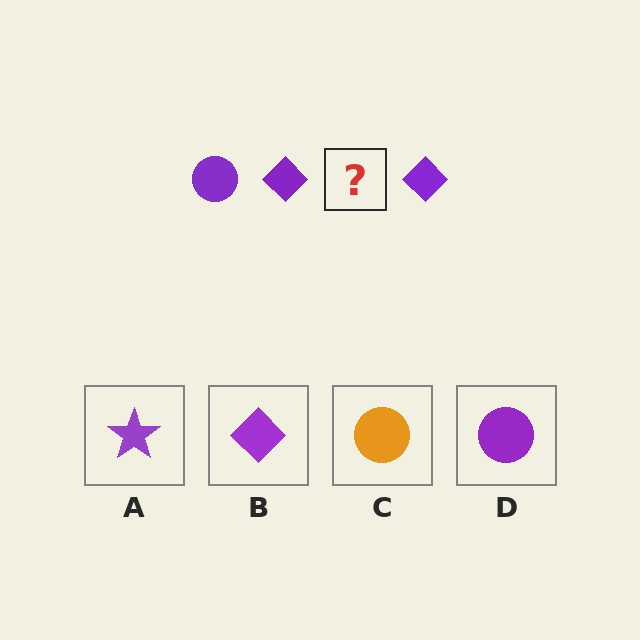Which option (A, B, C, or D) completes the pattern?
D.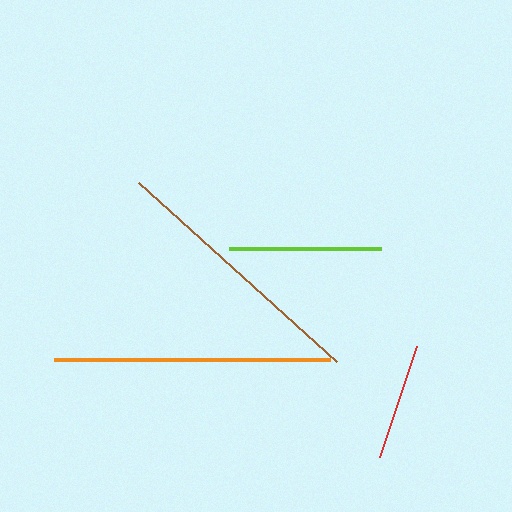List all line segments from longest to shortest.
From longest to shortest: orange, brown, lime, red.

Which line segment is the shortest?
The red line is the shortest at approximately 116 pixels.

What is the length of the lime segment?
The lime segment is approximately 153 pixels long.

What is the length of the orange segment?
The orange segment is approximately 277 pixels long.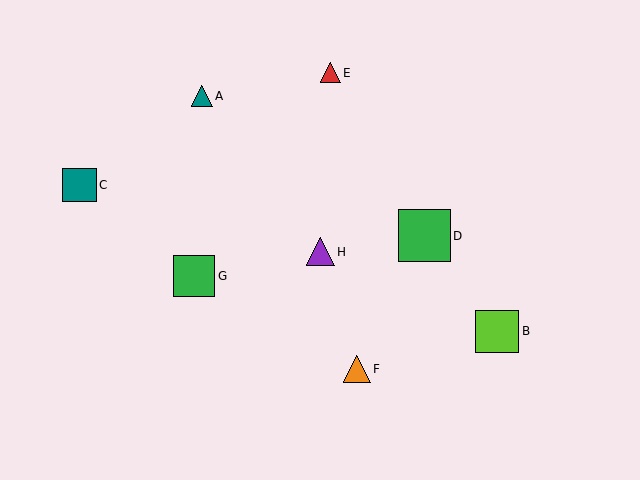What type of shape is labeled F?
Shape F is an orange triangle.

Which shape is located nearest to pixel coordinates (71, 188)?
The teal square (labeled C) at (80, 185) is nearest to that location.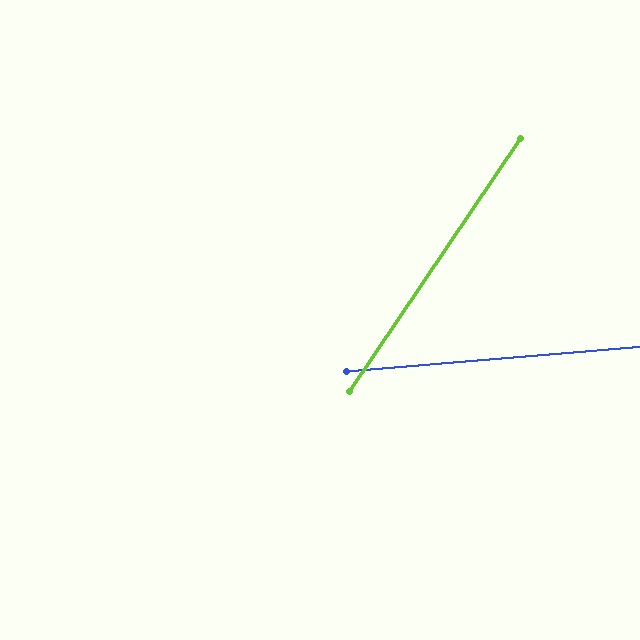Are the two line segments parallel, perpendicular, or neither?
Neither parallel nor perpendicular — they differ by about 51°.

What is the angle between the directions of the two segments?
Approximately 51 degrees.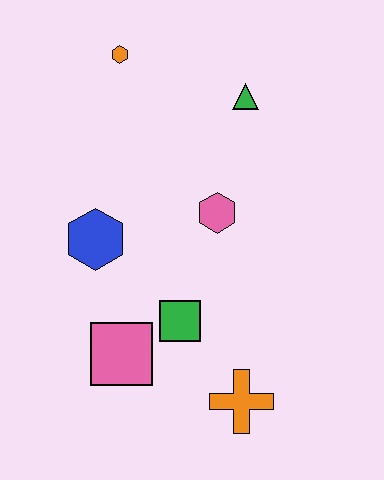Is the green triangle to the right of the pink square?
Yes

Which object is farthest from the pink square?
The orange hexagon is farthest from the pink square.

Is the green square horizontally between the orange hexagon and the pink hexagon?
Yes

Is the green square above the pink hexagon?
No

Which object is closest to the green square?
The pink square is closest to the green square.